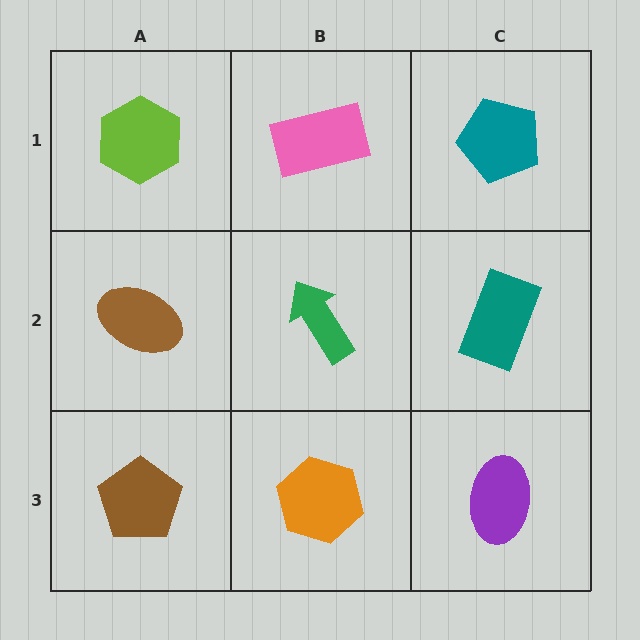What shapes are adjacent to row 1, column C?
A teal rectangle (row 2, column C), a pink rectangle (row 1, column B).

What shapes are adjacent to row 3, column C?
A teal rectangle (row 2, column C), an orange hexagon (row 3, column B).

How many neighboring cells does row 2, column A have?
3.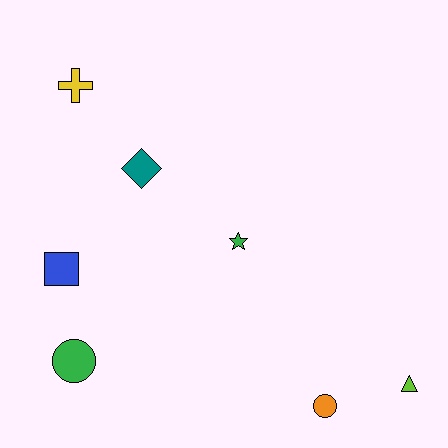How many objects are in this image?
There are 7 objects.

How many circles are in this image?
There are 2 circles.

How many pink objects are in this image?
There are no pink objects.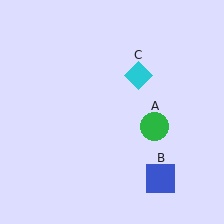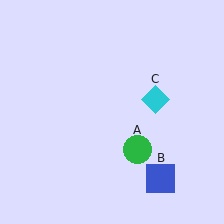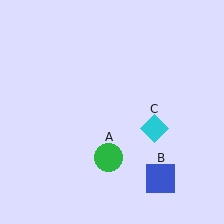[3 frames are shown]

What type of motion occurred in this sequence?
The green circle (object A), cyan diamond (object C) rotated clockwise around the center of the scene.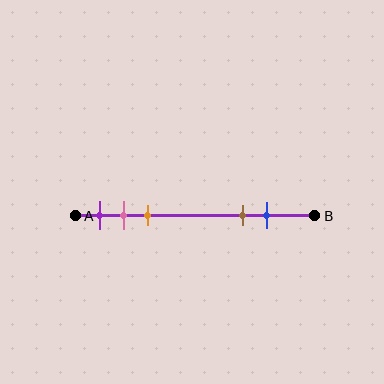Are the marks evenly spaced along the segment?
No, the marks are not evenly spaced.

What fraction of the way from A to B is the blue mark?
The blue mark is approximately 80% (0.8) of the way from A to B.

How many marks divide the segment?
There are 5 marks dividing the segment.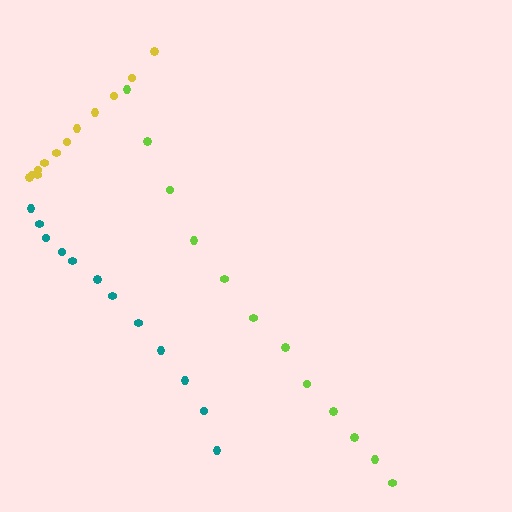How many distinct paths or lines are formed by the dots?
There are 3 distinct paths.